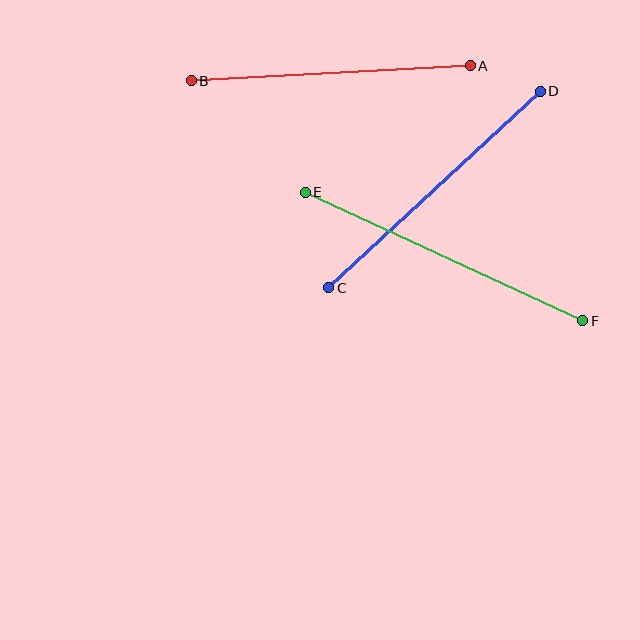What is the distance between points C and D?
The distance is approximately 289 pixels.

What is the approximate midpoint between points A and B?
The midpoint is at approximately (331, 73) pixels.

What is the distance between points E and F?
The distance is approximately 306 pixels.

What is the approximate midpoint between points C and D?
The midpoint is at approximately (434, 190) pixels.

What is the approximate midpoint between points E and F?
The midpoint is at approximately (444, 256) pixels.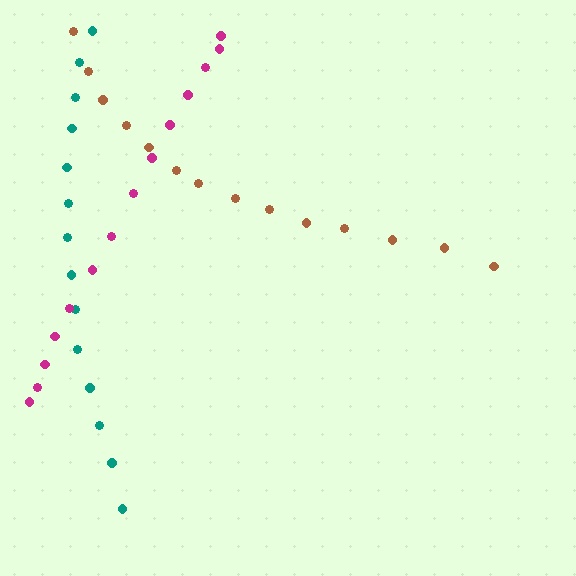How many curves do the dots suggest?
There are 3 distinct paths.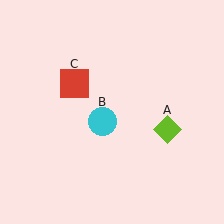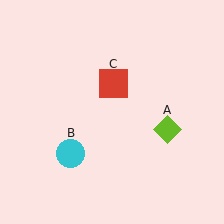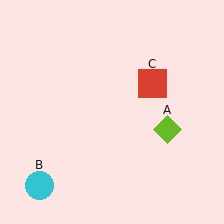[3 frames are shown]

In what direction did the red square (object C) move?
The red square (object C) moved right.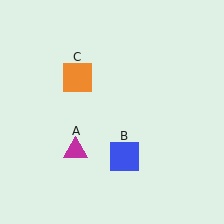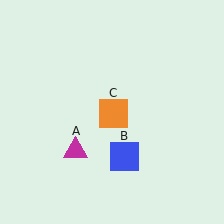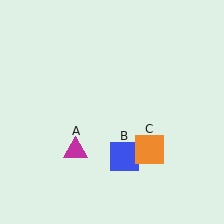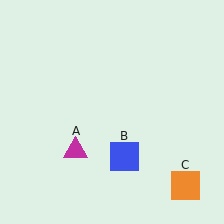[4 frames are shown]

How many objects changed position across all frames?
1 object changed position: orange square (object C).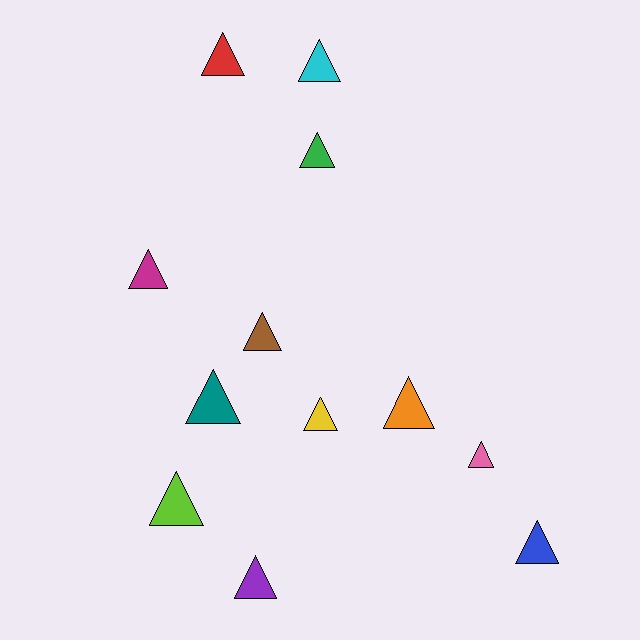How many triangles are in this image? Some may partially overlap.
There are 12 triangles.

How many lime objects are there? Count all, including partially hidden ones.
There is 1 lime object.